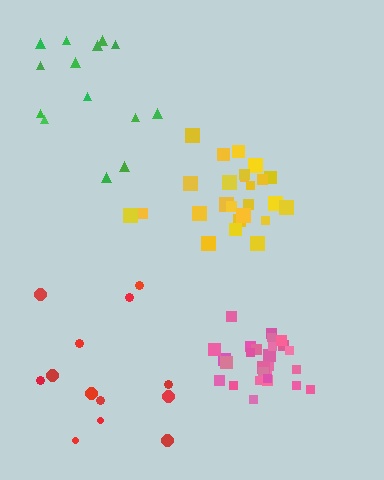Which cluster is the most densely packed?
Pink.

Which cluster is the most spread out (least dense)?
Red.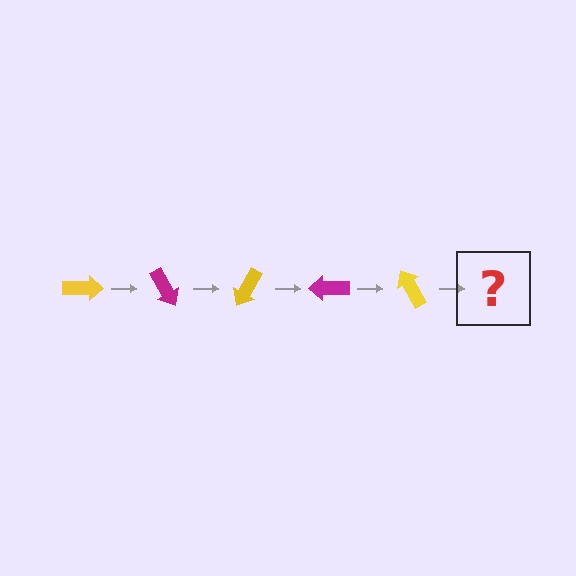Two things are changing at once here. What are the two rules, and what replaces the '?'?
The two rules are that it rotates 60 degrees each step and the color cycles through yellow and magenta. The '?' should be a magenta arrow, rotated 300 degrees from the start.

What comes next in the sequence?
The next element should be a magenta arrow, rotated 300 degrees from the start.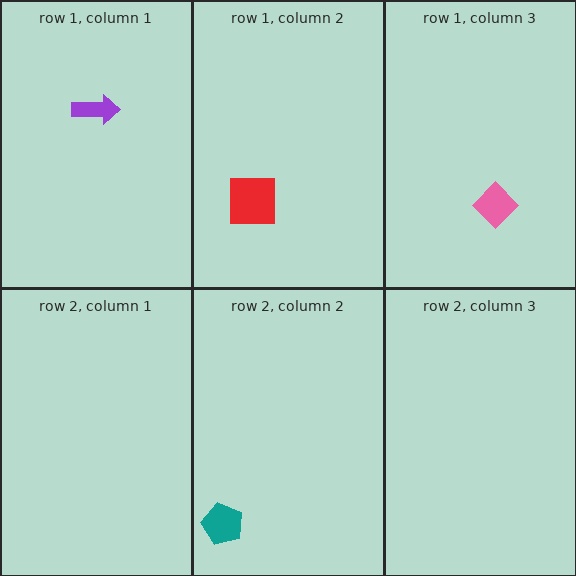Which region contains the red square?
The row 1, column 2 region.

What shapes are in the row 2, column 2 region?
The teal pentagon.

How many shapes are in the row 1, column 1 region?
1.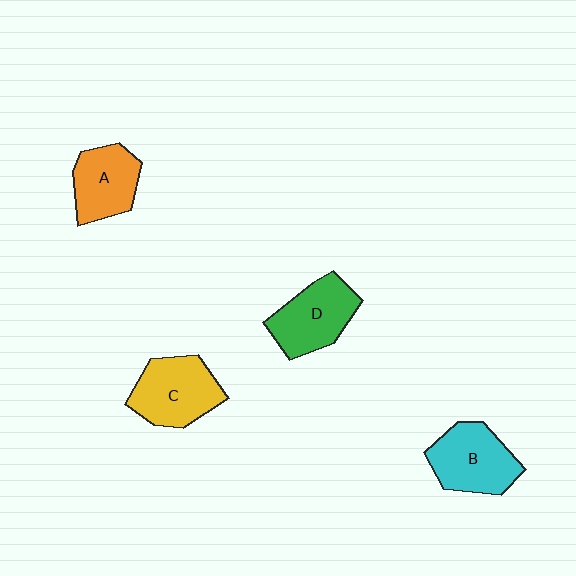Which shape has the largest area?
Shape C (yellow).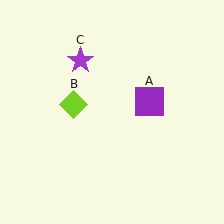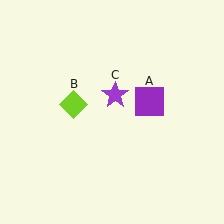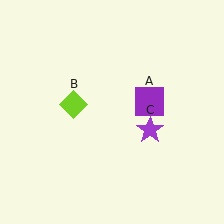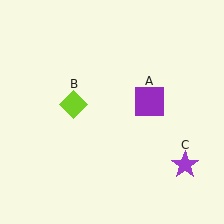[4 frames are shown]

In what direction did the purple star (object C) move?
The purple star (object C) moved down and to the right.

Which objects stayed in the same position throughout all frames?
Purple square (object A) and lime diamond (object B) remained stationary.